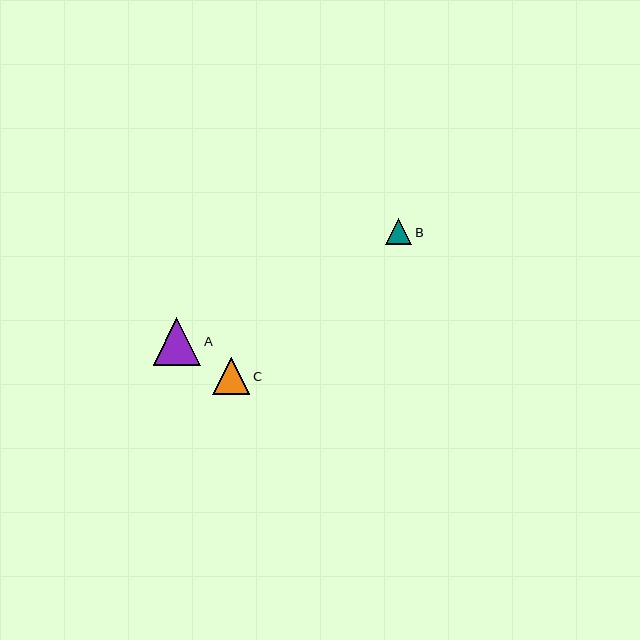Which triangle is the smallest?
Triangle B is the smallest with a size of approximately 26 pixels.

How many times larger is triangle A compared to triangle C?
Triangle A is approximately 1.3 times the size of triangle C.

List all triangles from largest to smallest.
From largest to smallest: A, C, B.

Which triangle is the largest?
Triangle A is the largest with a size of approximately 48 pixels.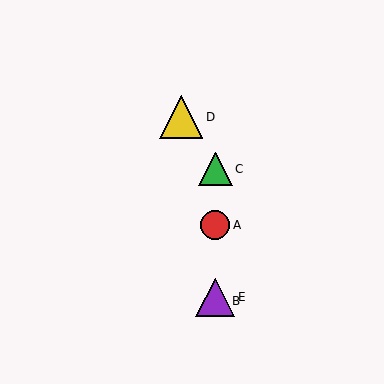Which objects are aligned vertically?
Objects A, B, C, E are aligned vertically.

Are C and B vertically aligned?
Yes, both are at x≈215.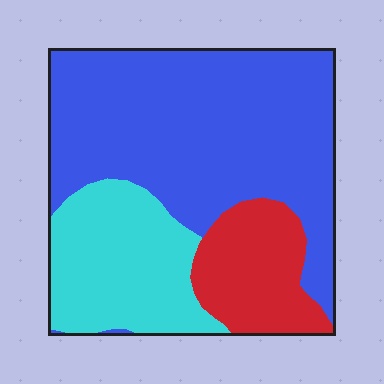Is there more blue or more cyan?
Blue.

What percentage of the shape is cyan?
Cyan covers about 25% of the shape.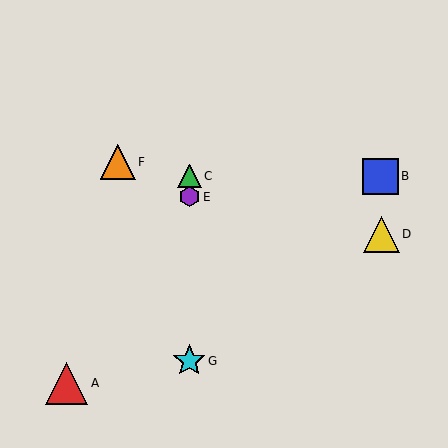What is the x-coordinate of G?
Object G is at x≈189.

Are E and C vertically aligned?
Yes, both are at x≈189.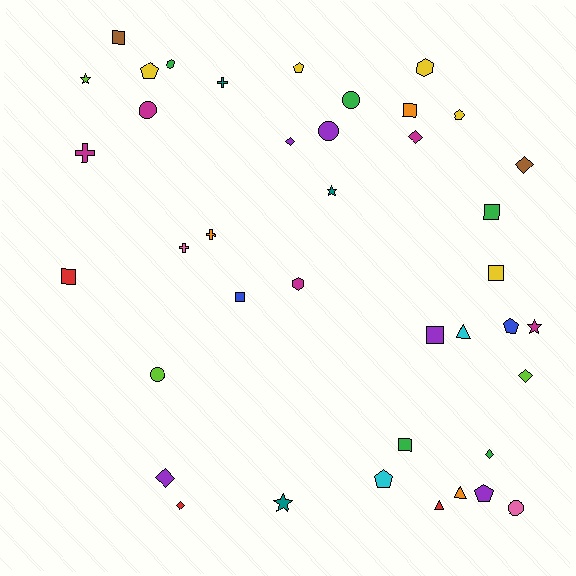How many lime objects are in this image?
There are 3 lime objects.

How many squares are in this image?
There are 8 squares.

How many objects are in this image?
There are 40 objects.